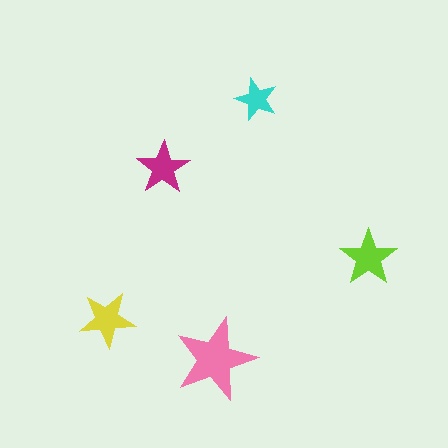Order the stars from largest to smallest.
the pink one, the lime one, the yellow one, the magenta one, the cyan one.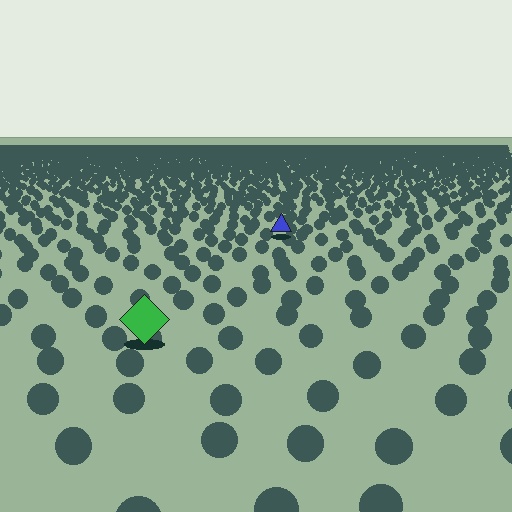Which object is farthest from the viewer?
The blue triangle is farthest from the viewer. It appears smaller and the ground texture around it is denser.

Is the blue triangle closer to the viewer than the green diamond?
No. The green diamond is closer — you can tell from the texture gradient: the ground texture is coarser near it.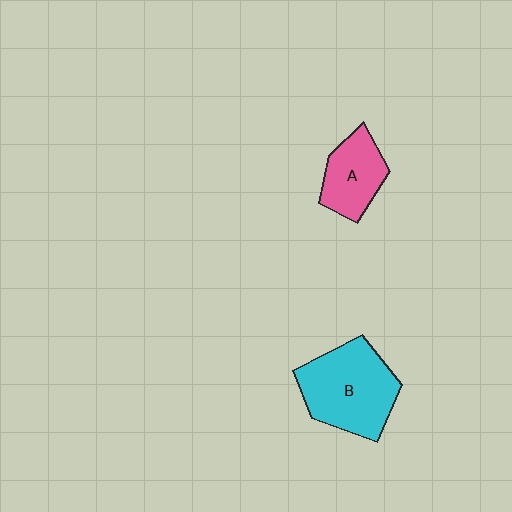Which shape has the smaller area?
Shape A (pink).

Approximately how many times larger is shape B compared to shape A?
Approximately 1.7 times.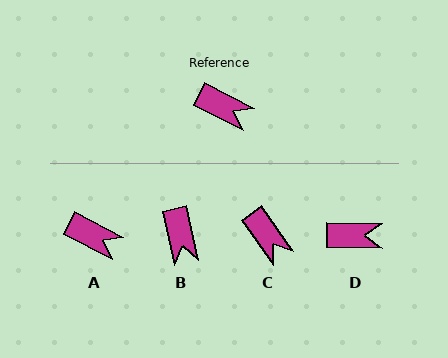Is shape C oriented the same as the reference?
No, it is off by about 27 degrees.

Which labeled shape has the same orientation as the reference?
A.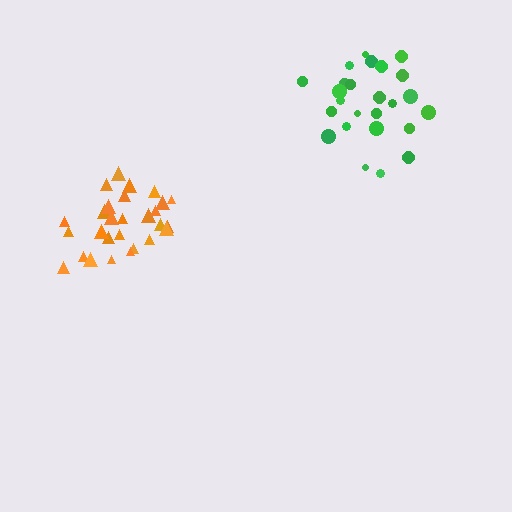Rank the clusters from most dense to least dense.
green, orange.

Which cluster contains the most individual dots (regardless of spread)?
Orange (29).